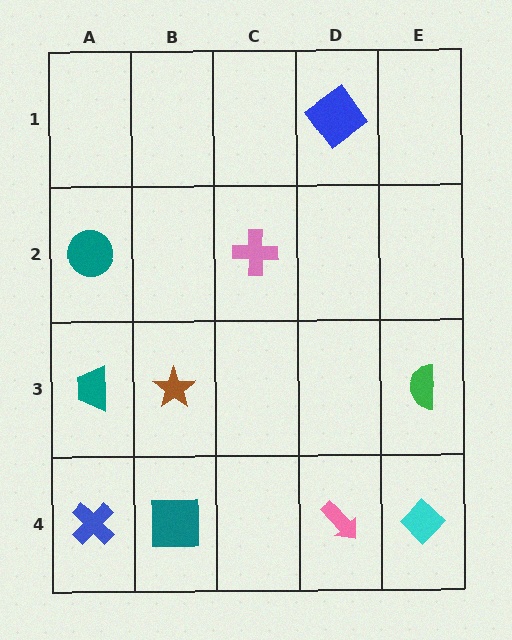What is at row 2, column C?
A pink cross.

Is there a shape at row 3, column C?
No, that cell is empty.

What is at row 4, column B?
A teal square.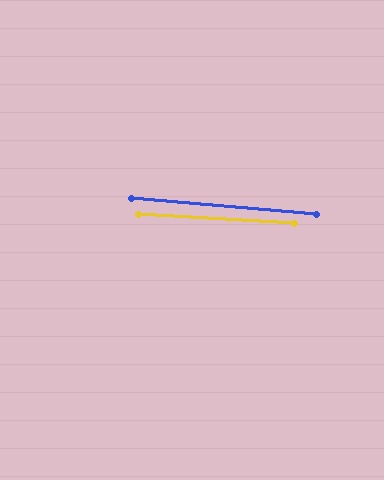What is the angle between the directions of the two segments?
Approximately 2 degrees.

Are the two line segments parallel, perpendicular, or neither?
Parallel — their directions differ by only 1.7°.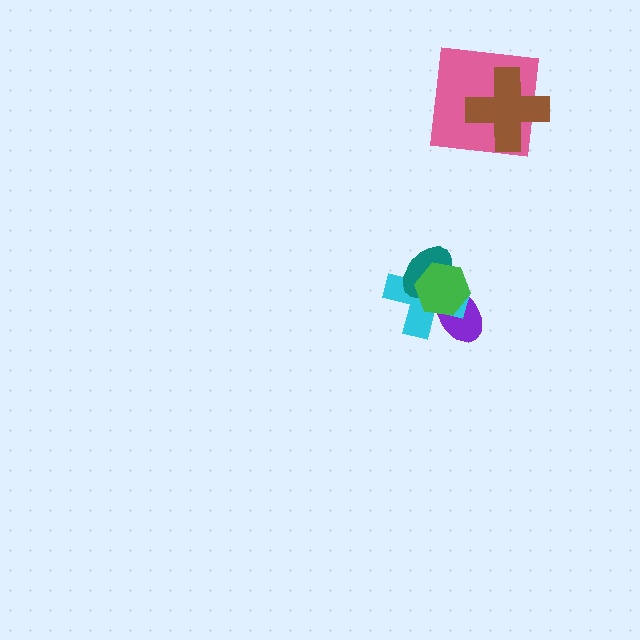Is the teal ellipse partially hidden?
Yes, it is partially covered by another shape.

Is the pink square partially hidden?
Yes, it is partially covered by another shape.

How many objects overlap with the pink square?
1 object overlaps with the pink square.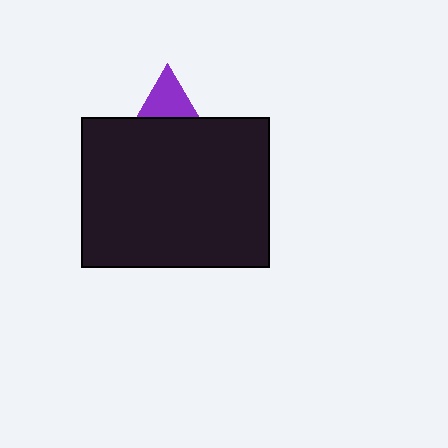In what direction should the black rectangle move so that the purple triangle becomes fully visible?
The black rectangle should move down. That is the shortest direction to clear the overlap and leave the purple triangle fully visible.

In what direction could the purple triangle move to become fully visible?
The purple triangle could move up. That would shift it out from behind the black rectangle entirely.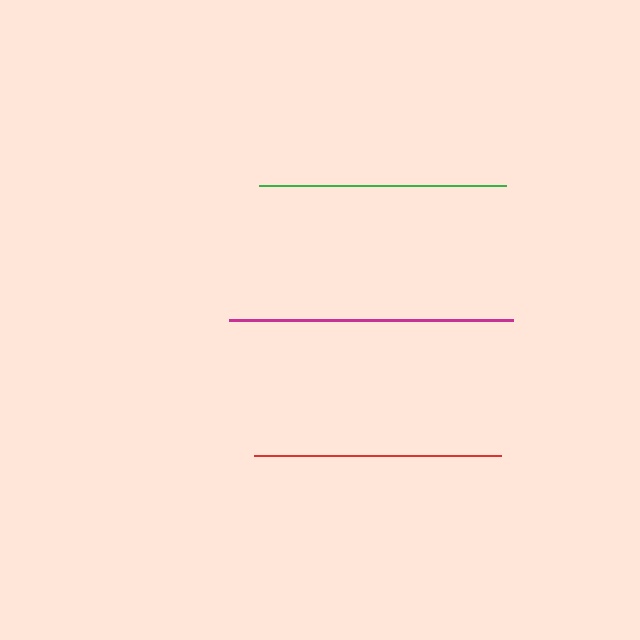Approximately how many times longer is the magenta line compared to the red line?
The magenta line is approximately 1.2 times the length of the red line.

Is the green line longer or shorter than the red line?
The green line is longer than the red line.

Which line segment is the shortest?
The red line is the shortest at approximately 247 pixels.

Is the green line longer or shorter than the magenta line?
The magenta line is longer than the green line.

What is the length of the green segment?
The green segment is approximately 247 pixels long.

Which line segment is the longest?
The magenta line is the longest at approximately 284 pixels.